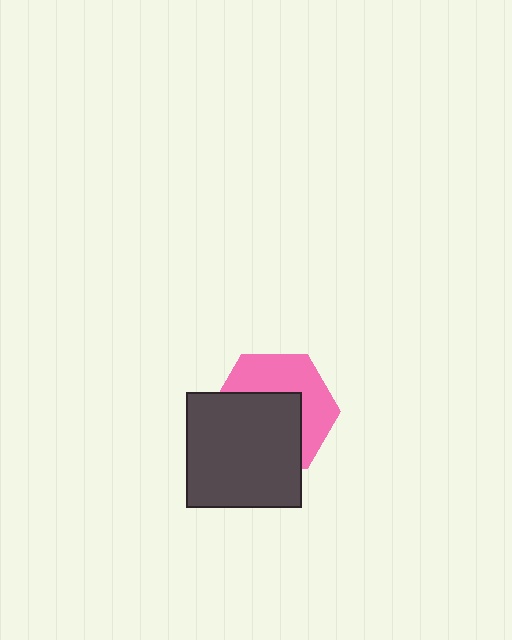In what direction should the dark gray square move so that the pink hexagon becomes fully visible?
The dark gray square should move down. That is the shortest direction to clear the overlap and leave the pink hexagon fully visible.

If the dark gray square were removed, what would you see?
You would see the complete pink hexagon.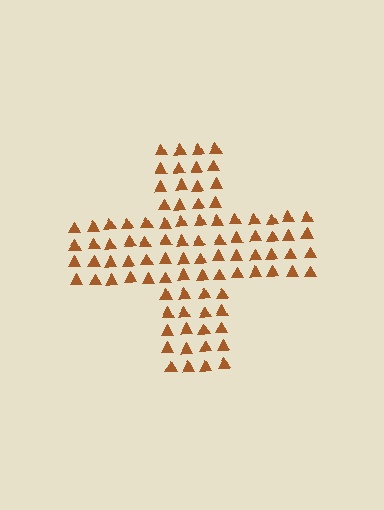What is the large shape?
The large shape is a cross.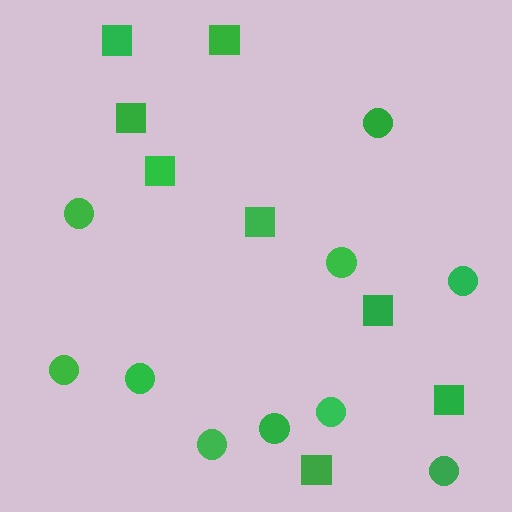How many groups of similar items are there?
There are 2 groups: one group of squares (8) and one group of circles (10).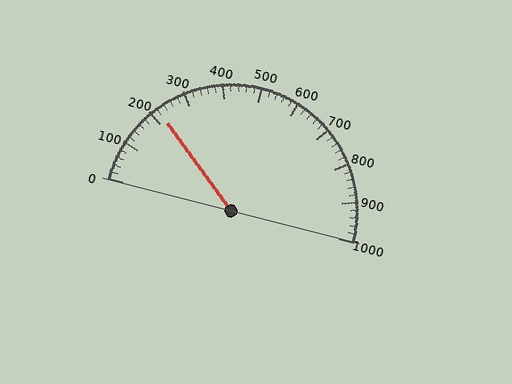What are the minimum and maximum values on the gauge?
The gauge ranges from 0 to 1000.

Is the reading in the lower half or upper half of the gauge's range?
The reading is in the lower half of the range (0 to 1000).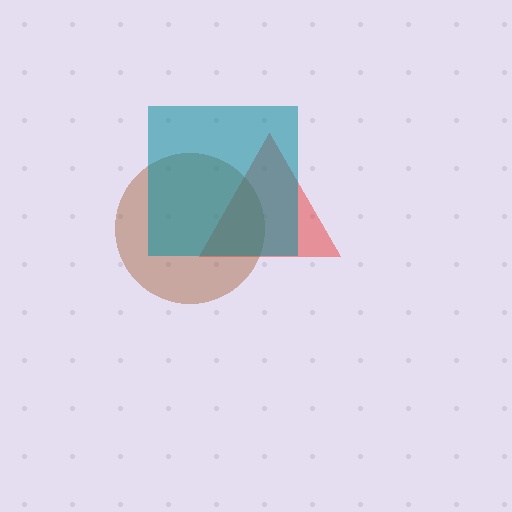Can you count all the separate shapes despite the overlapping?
Yes, there are 3 separate shapes.